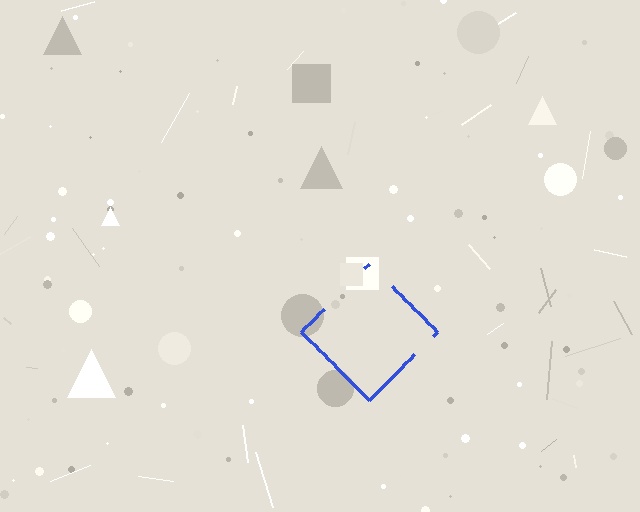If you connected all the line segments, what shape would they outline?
They would outline a diamond.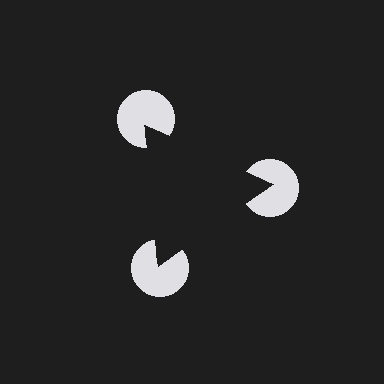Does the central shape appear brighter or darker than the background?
It typically appears slightly darker than the background, even though no actual brightness change is drawn.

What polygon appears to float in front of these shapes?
An illusory triangle — its edges are inferred from the aligned wedge cuts in the pac-man discs, not physically drawn.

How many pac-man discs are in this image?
There are 3 — one at each vertex of the illusory triangle.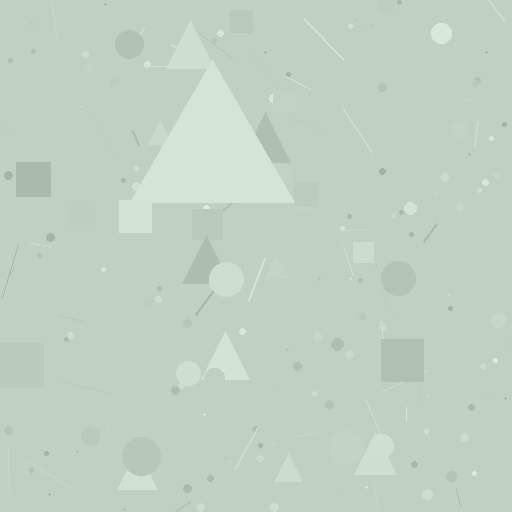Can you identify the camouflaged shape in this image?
The camouflaged shape is a triangle.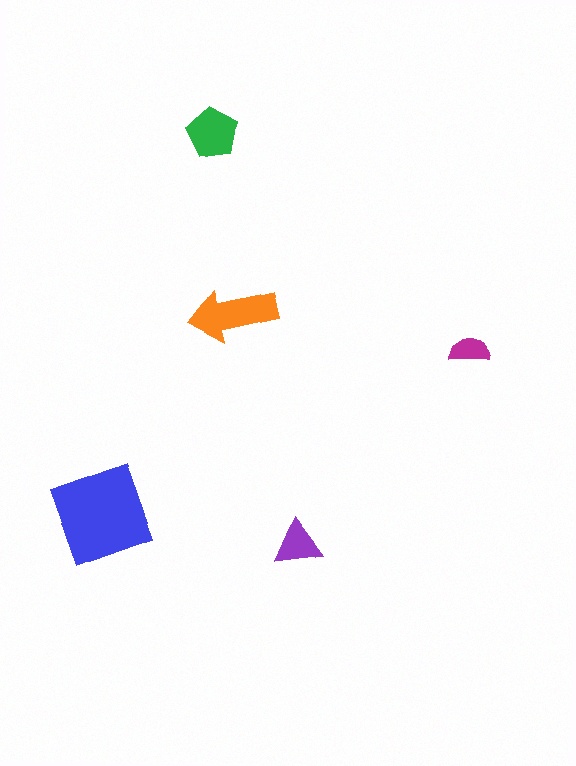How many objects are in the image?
There are 5 objects in the image.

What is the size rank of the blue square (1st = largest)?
1st.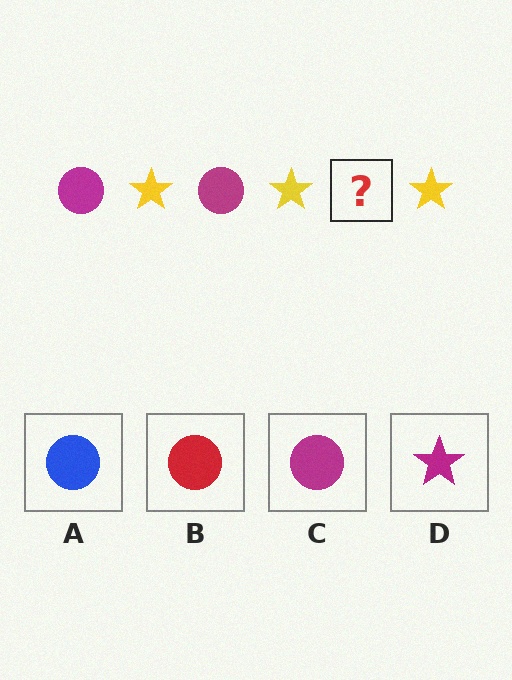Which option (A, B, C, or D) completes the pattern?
C.